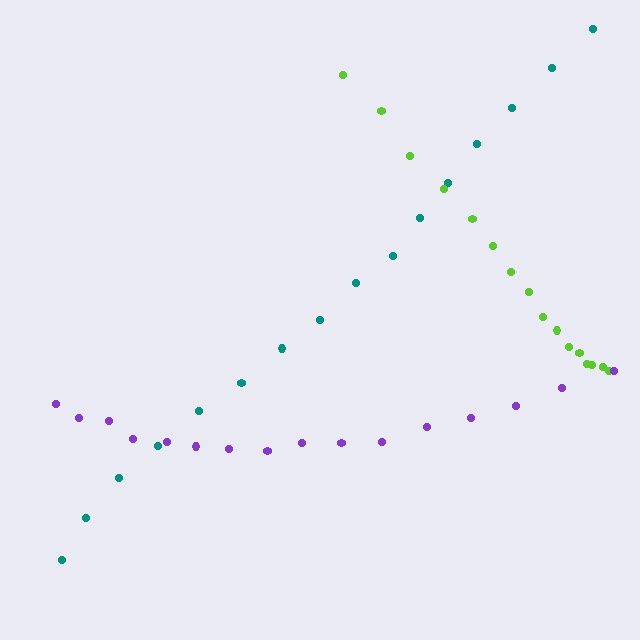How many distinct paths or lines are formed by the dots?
There are 3 distinct paths.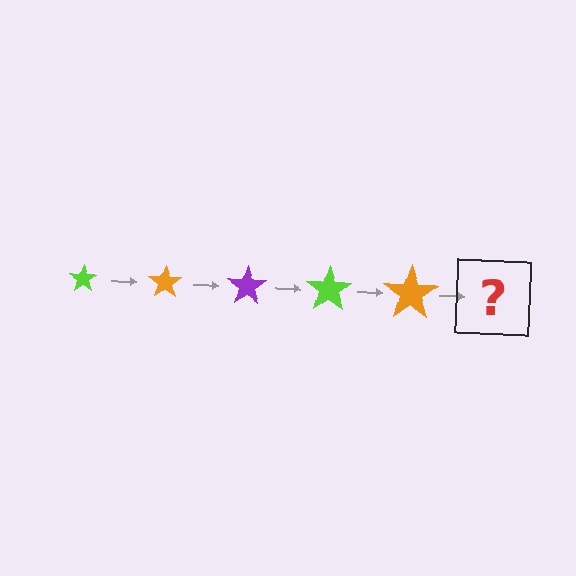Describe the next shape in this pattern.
It should be a purple star, larger than the previous one.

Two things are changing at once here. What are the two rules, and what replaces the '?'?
The two rules are that the star grows larger each step and the color cycles through lime, orange, and purple. The '?' should be a purple star, larger than the previous one.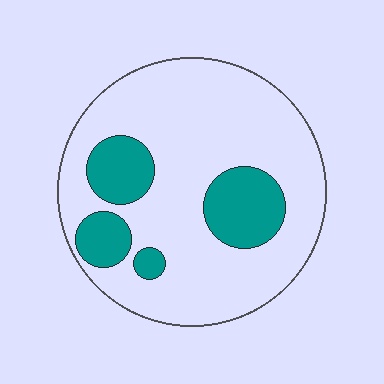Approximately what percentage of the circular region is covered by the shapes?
Approximately 20%.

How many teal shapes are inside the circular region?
4.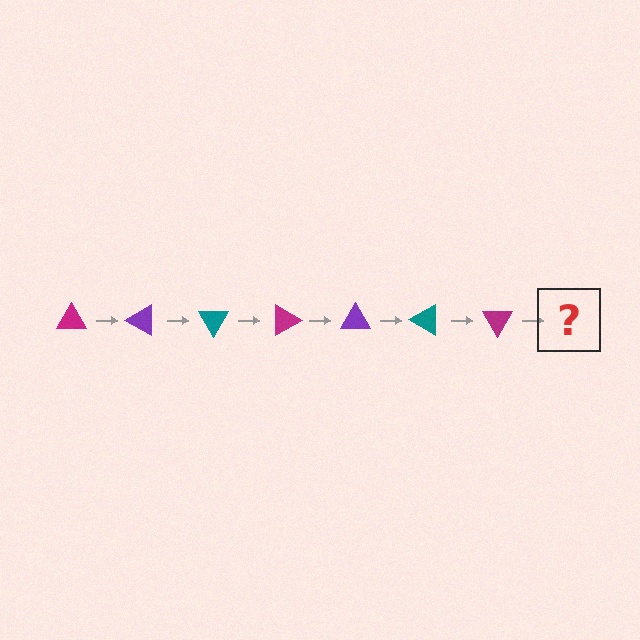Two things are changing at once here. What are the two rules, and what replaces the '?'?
The two rules are that it rotates 30 degrees each step and the color cycles through magenta, purple, and teal. The '?' should be a purple triangle, rotated 210 degrees from the start.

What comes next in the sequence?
The next element should be a purple triangle, rotated 210 degrees from the start.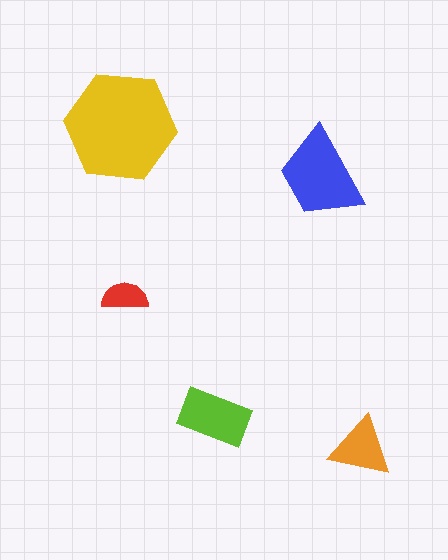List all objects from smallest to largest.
The red semicircle, the orange triangle, the lime rectangle, the blue trapezoid, the yellow hexagon.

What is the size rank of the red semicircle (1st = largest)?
5th.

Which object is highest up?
The yellow hexagon is topmost.